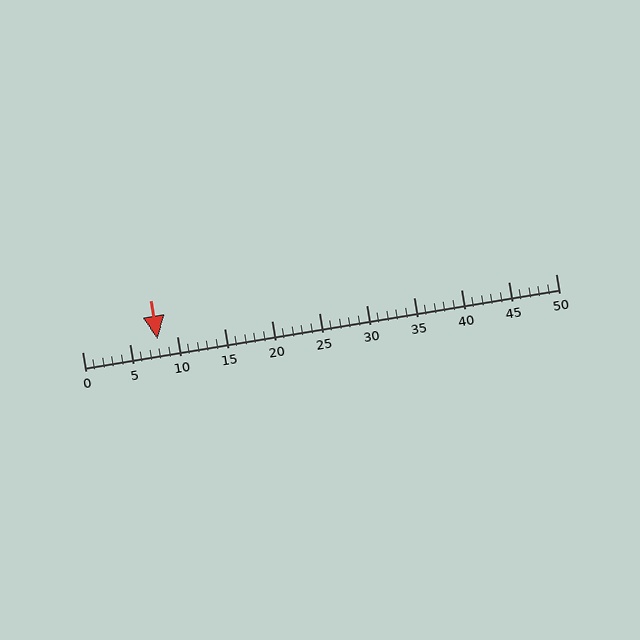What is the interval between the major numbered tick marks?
The major tick marks are spaced 5 units apart.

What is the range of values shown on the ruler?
The ruler shows values from 0 to 50.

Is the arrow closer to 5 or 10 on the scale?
The arrow is closer to 10.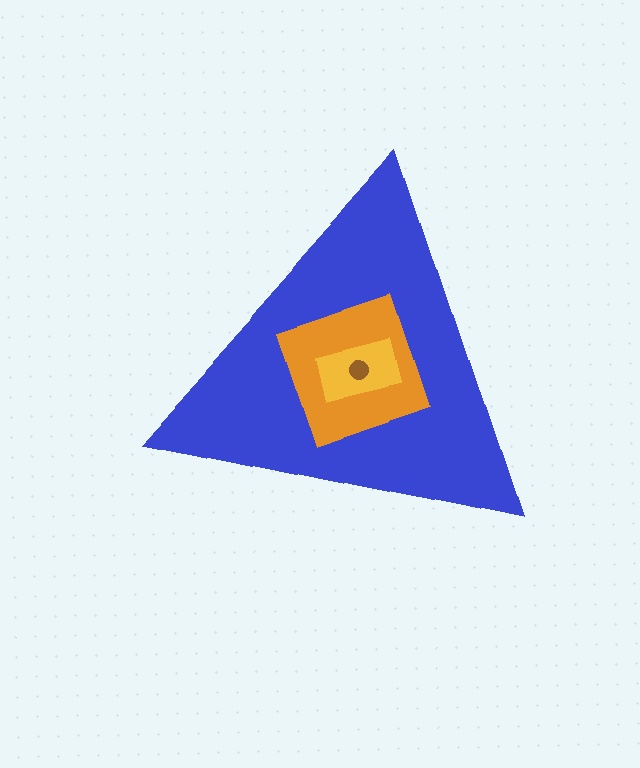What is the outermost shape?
The blue triangle.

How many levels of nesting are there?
4.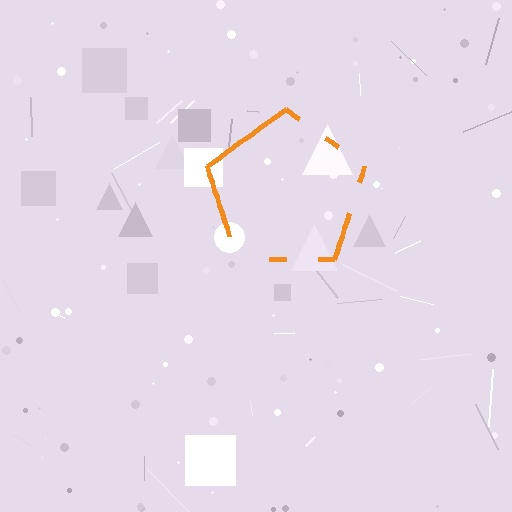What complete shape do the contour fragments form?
The contour fragments form a pentagon.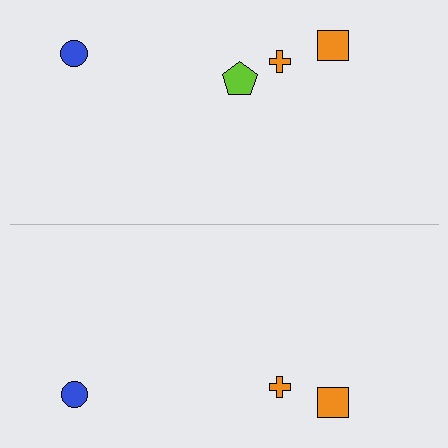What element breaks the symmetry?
A lime pentagon is missing from the bottom side.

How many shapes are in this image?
There are 7 shapes in this image.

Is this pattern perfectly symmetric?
No, the pattern is not perfectly symmetric. A lime pentagon is missing from the bottom side.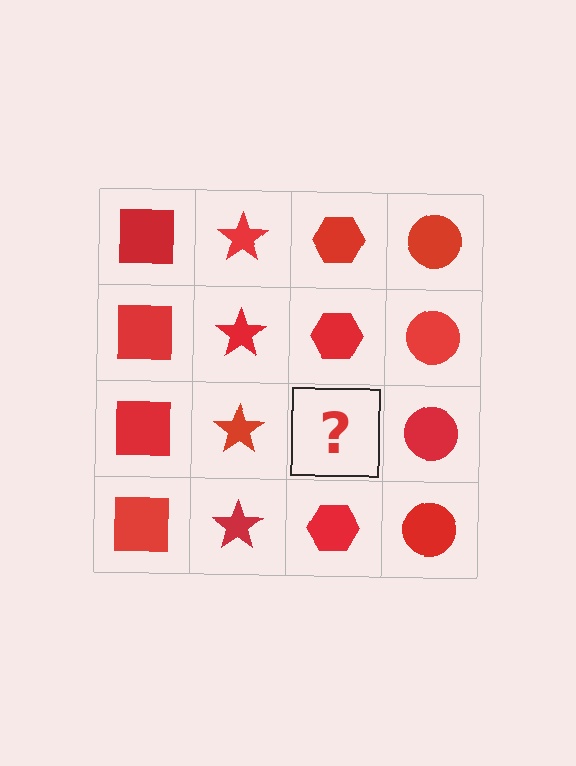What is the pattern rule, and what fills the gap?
The rule is that each column has a consistent shape. The gap should be filled with a red hexagon.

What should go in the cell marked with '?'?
The missing cell should contain a red hexagon.